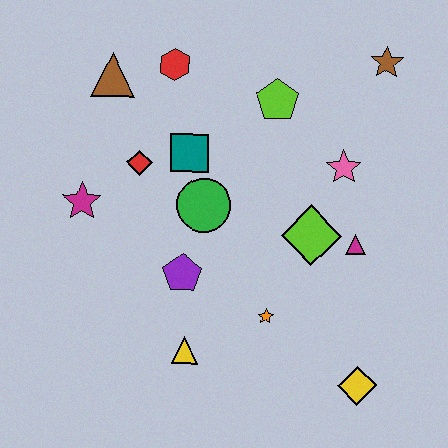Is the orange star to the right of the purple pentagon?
Yes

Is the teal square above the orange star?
Yes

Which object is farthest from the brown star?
The yellow triangle is farthest from the brown star.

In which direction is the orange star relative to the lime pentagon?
The orange star is below the lime pentagon.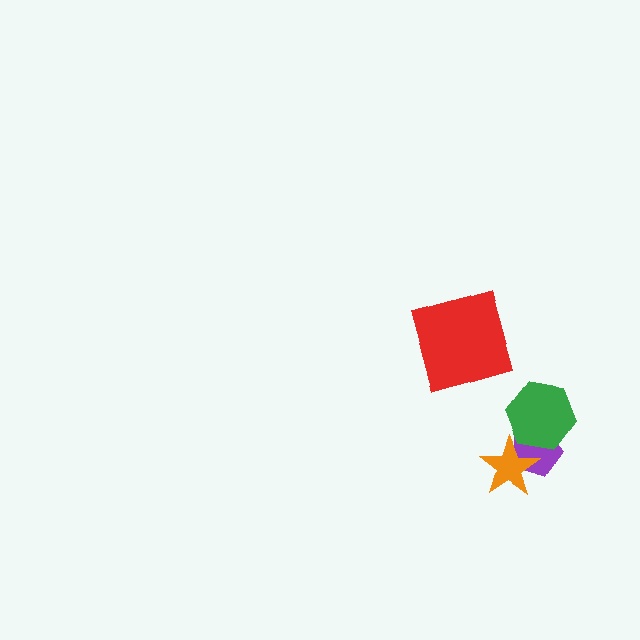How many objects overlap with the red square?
0 objects overlap with the red square.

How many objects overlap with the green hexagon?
2 objects overlap with the green hexagon.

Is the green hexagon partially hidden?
No, no other shape covers it.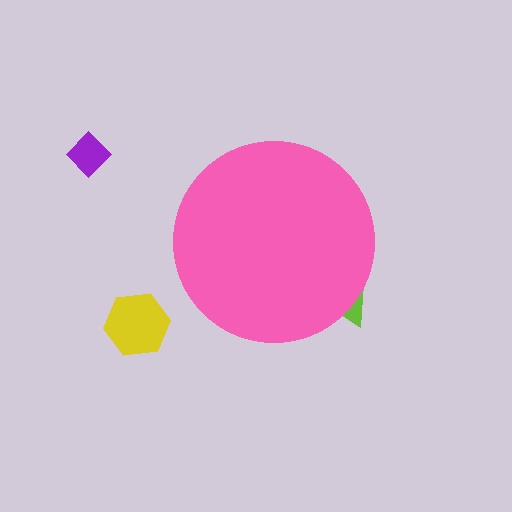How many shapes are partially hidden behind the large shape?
1 shape is partially hidden.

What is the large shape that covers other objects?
A pink circle.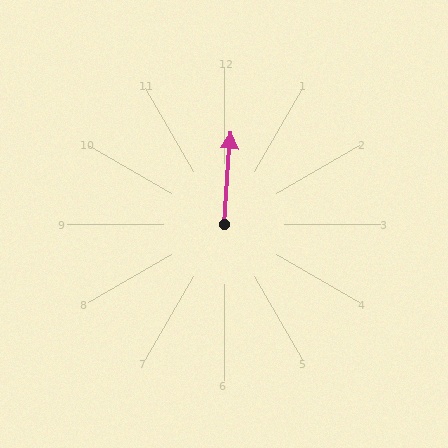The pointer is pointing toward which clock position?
Roughly 12 o'clock.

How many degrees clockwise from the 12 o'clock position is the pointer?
Approximately 4 degrees.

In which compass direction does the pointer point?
North.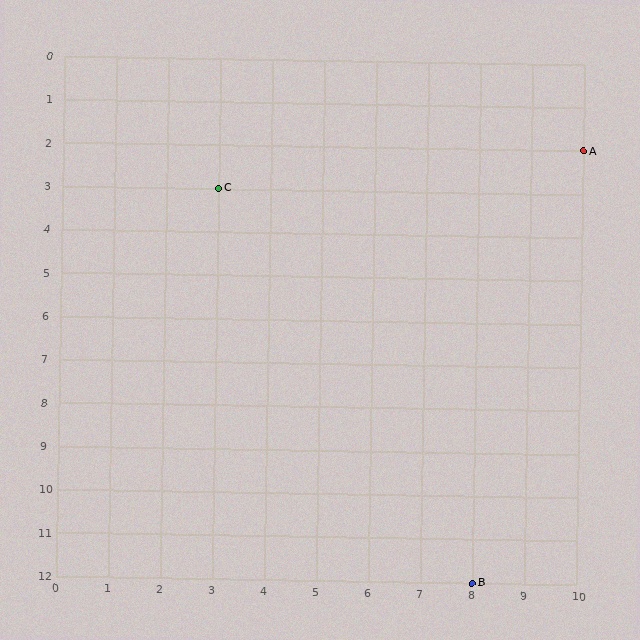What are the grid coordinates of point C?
Point C is at grid coordinates (3, 3).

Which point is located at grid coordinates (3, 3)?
Point C is at (3, 3).